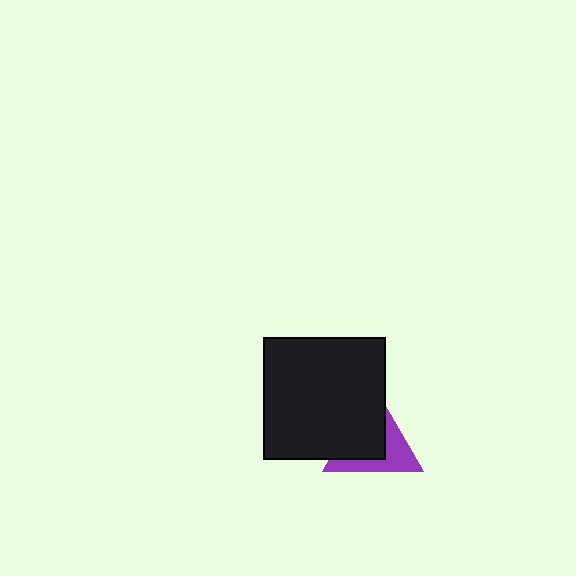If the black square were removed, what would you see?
You would see the complete purple triangle.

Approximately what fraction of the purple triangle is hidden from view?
Roughly 56% of the purple triangle is hidden behind the black square.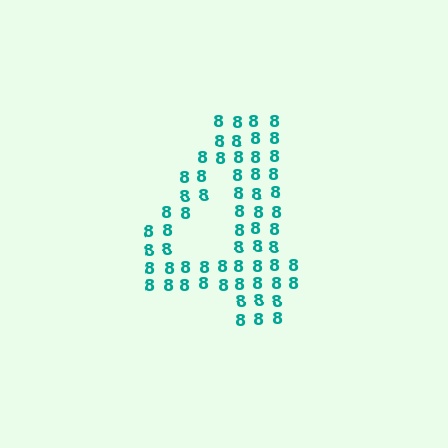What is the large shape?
The large shape is the digit 4.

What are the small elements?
The small elements are digit 8's.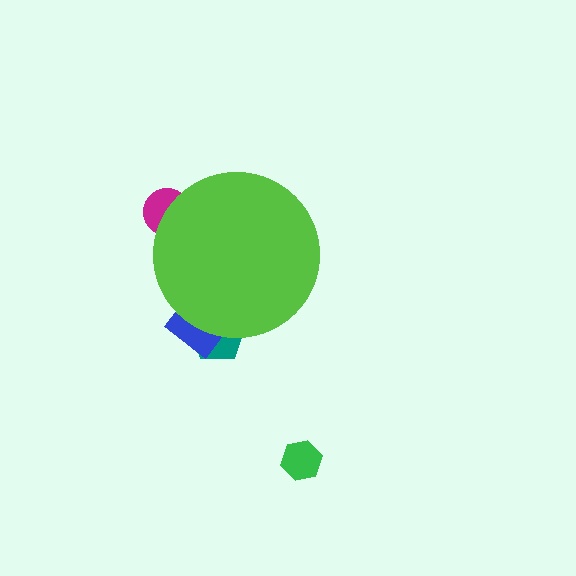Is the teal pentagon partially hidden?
Yes, the teal pentagon is partially hidden behind the lime circle.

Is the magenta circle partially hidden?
Yes, the magenta circle is partially hidden behind the lime circle.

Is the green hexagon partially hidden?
No, the green hexagon is fully visible.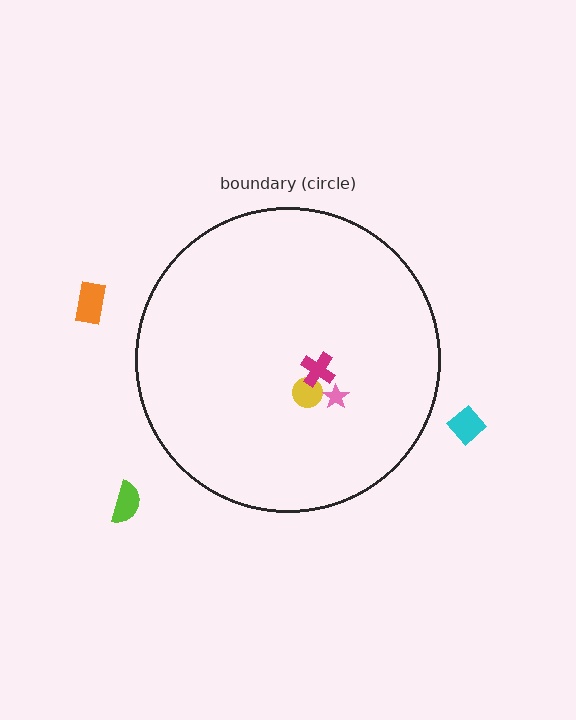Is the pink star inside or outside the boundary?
Inside.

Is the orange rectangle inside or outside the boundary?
Outside.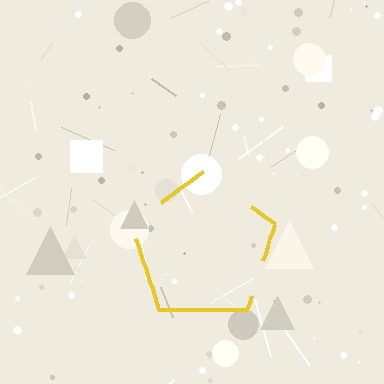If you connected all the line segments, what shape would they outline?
They would outline a pentagon.